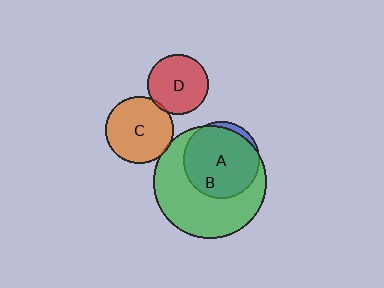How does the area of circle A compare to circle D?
Approximately 1.6 times.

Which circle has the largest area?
Circle B (green).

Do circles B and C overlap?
Yes.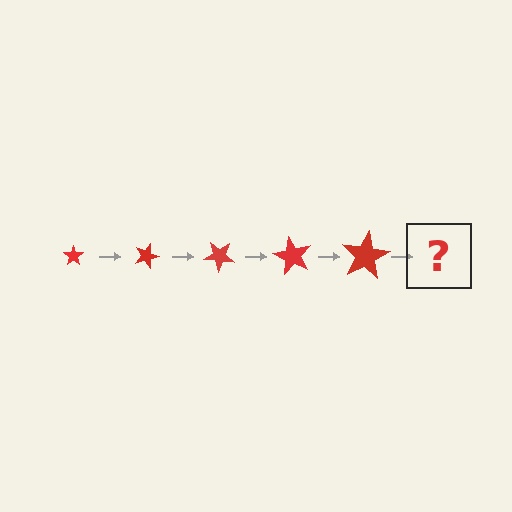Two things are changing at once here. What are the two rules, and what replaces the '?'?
The two rules are that the star grows larger each step and it rotates 20 degrees each step. The '?' should be a star, larger than the previous one and rotated 100 degrees from the start.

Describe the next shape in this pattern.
It should be a star, larger than the previous one and rotated 100 degrees from the start.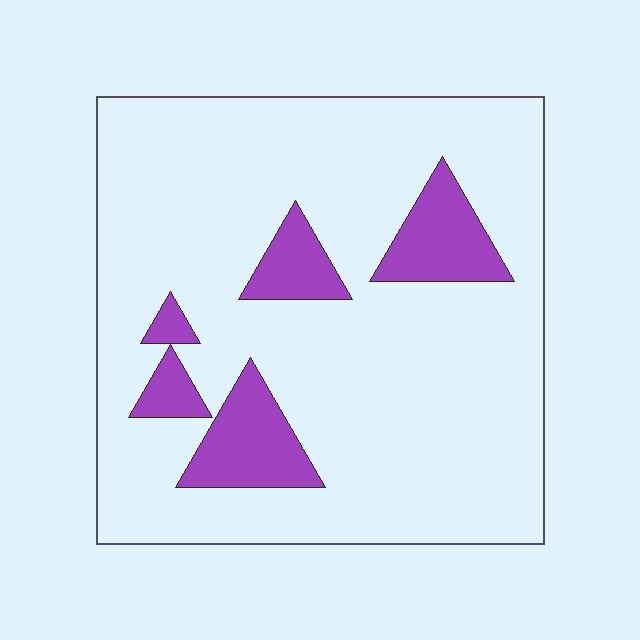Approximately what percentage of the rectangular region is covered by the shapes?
Approximately 15%.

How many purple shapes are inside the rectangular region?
5.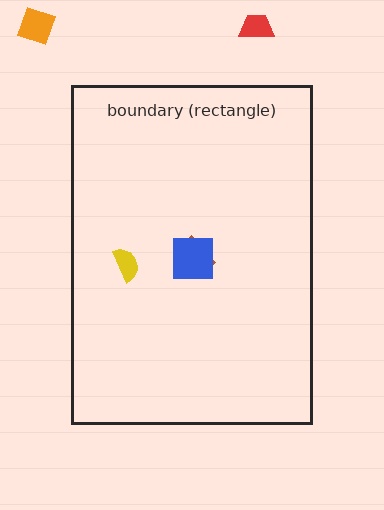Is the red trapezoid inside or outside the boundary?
Outside.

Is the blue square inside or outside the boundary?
Inside.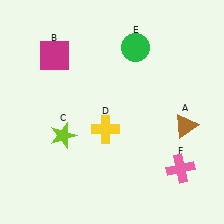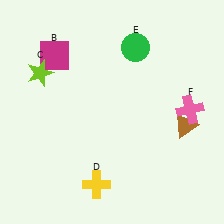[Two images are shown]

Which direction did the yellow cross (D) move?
The yellow cross (D) moved down.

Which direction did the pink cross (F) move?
The pink cross (F) moved up.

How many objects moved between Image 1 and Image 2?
3 objects moved between the two images.